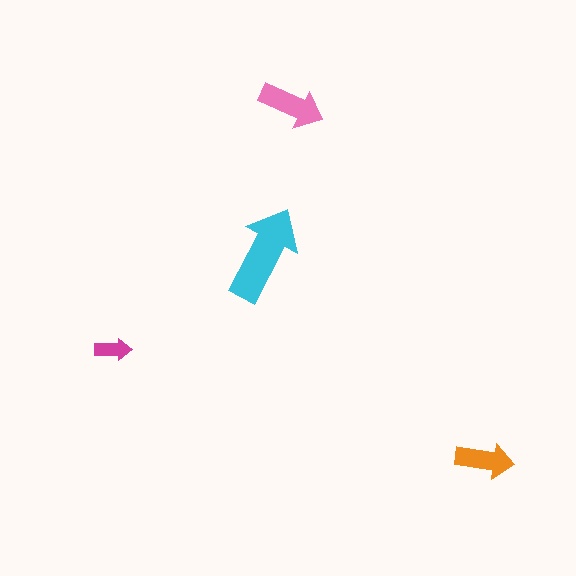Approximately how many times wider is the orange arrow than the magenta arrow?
About 1.5 times wider.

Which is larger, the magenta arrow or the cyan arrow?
The cyan one.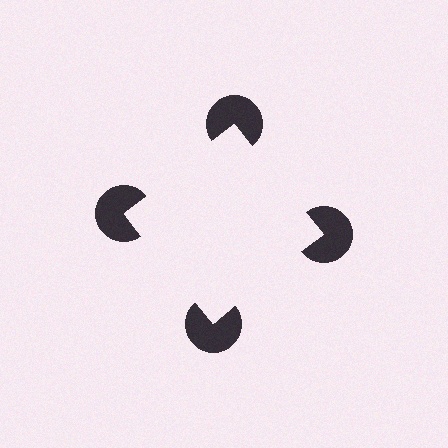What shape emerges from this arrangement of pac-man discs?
An illusory square — its edges are inferred from the aligned wedge cuts in the pac-man discs, not physically drawn.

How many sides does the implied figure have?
4 sides.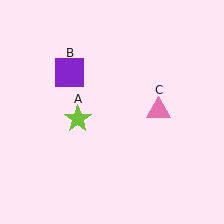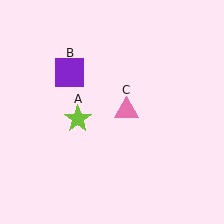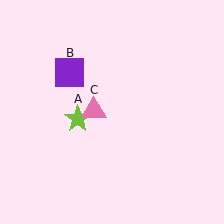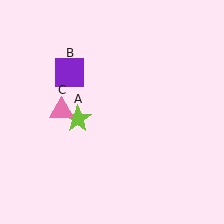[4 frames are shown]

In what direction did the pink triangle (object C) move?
The pink triangle (object C) moved left.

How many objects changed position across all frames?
1 object changed position: pink triangle (object C).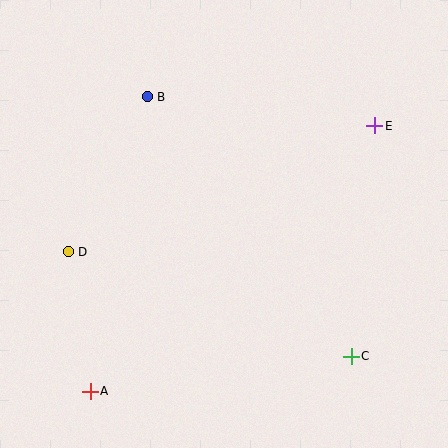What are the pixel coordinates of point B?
Point B is at (147, 97).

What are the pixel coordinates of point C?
Point C is at (351, 356).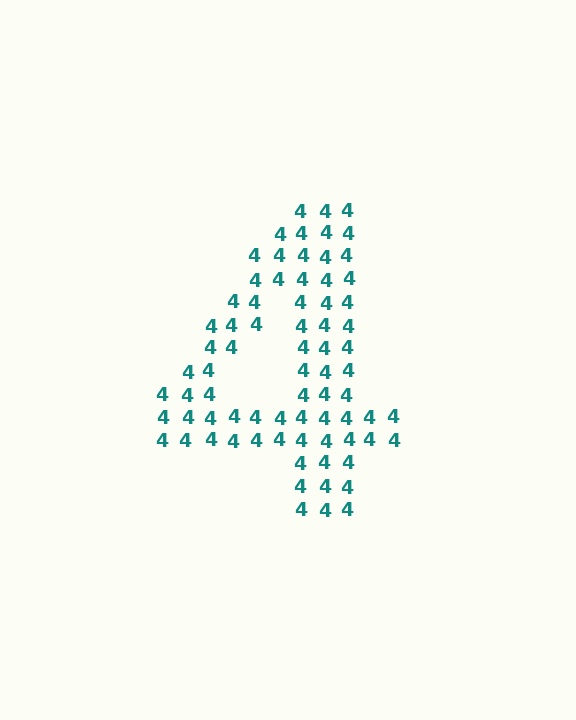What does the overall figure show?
The overall figure shows the digit 4.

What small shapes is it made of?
It is made of small digit 4's.